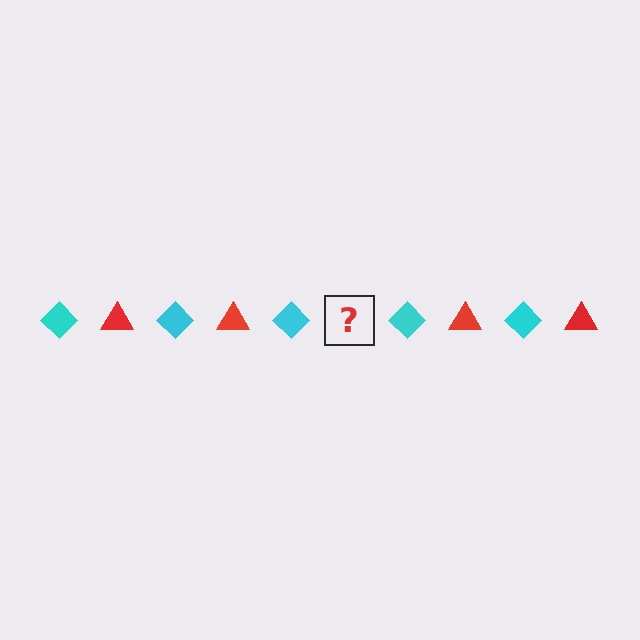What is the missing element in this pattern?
The missing element is a red triangle.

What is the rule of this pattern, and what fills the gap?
The rule is that the pattern alternates between cyan diamond and red triangle. The gap should be filled with a red triangle.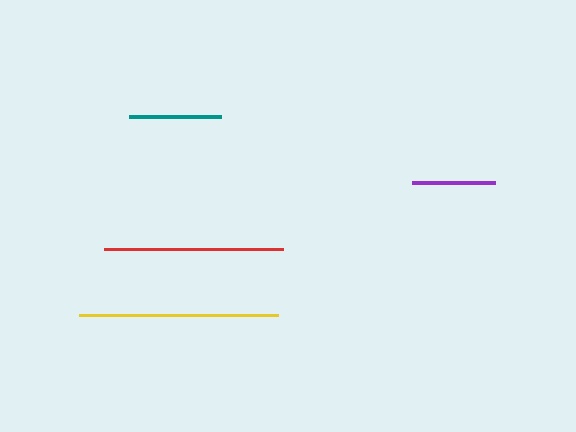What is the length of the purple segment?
The purple segment is approximately 83 pixels long.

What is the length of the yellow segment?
The yellow segment is approximately 198 pixels long.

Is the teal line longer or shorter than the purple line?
The teal line is longer than the purple line.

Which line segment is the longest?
The yellow line is the longest at approximately 198 pixels.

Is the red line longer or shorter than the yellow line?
The yellow line is longer than the red line.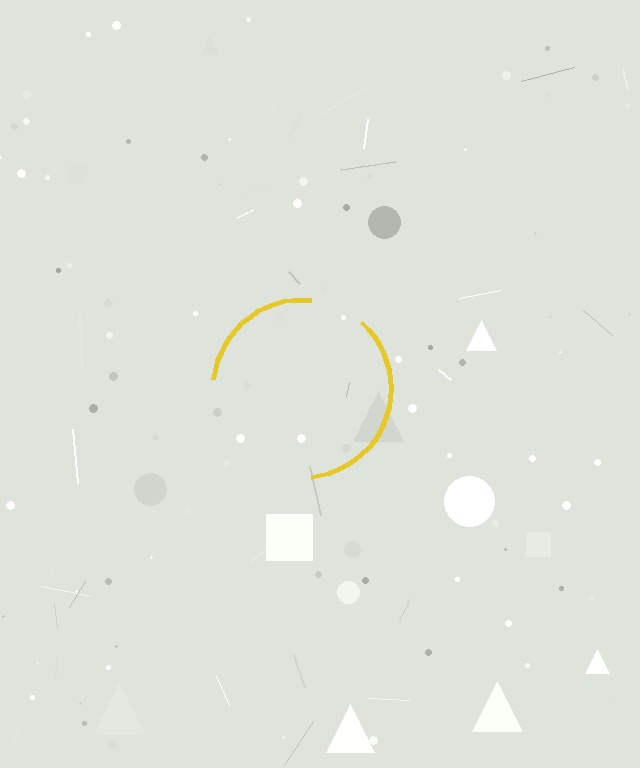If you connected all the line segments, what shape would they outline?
They would outline a circle.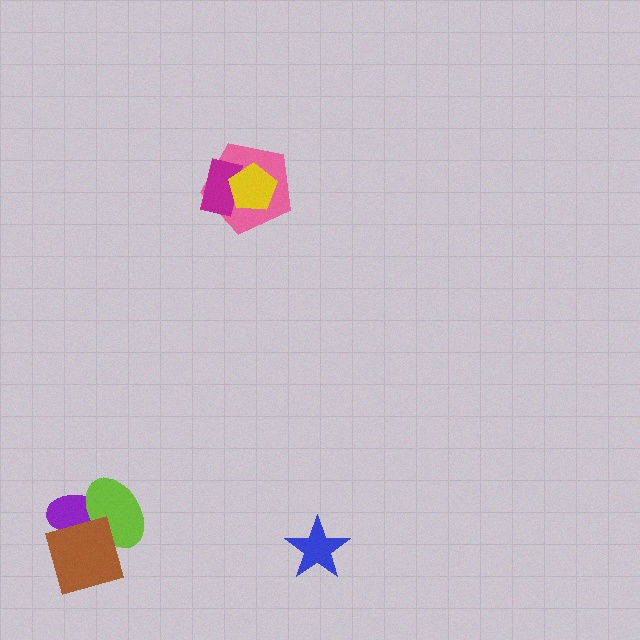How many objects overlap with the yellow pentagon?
2 objects overlap with the yellow pentagon.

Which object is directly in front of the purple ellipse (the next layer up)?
The lime ellipse is directly in front of the purple ellipse.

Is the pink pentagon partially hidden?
Yes, it is partially covered by another shape.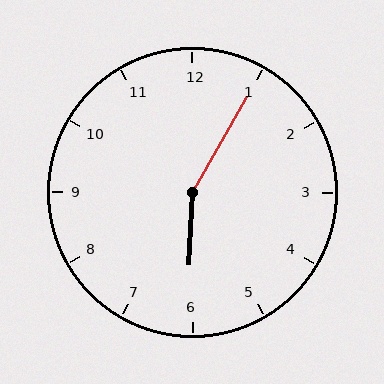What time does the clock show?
6:05.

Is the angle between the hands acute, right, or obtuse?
It is obtuse.